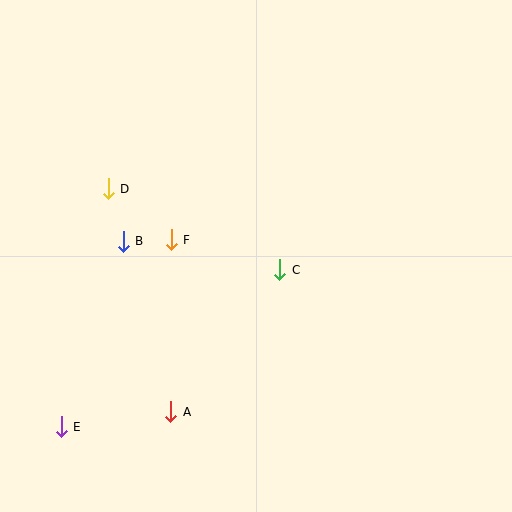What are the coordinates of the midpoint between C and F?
The midpoint between C and F is at (225, 255).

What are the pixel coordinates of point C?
Point C is at (280, 270).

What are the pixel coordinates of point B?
Point B is at (123, 241).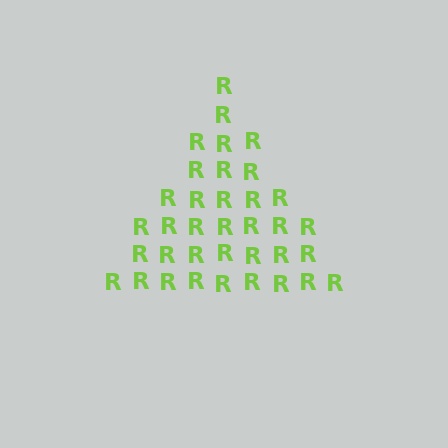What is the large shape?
The large shape is a triangle.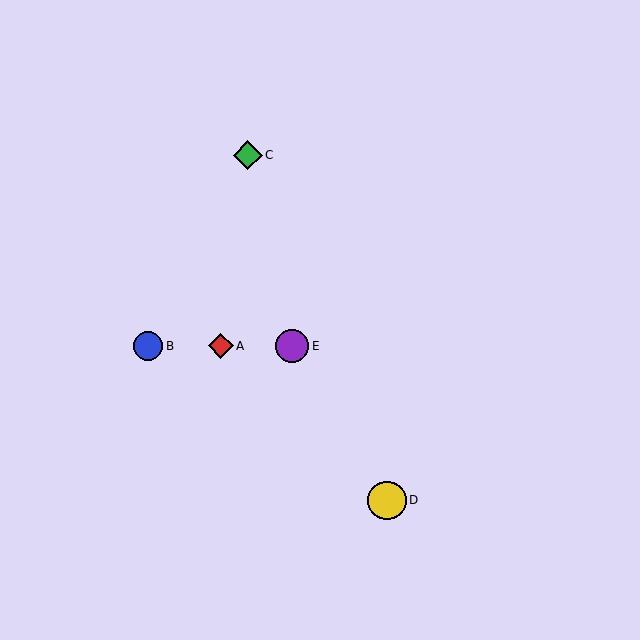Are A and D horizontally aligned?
No, A is at y≈346 and D is at y≈500.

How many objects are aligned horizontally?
3 objects (A, B, E) are aligned horizontally.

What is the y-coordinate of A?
Object A is at y≈346.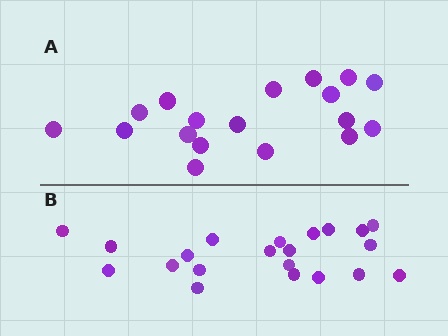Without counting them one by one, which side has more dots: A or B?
Region B (the bottom region) has more dots.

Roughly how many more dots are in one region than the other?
Region B has just a few more — roughly 2 or 3 more dots than region A.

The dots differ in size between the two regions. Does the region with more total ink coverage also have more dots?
No. Region A has more total ink coverage because its dots are larger, but region B actually contains more individual dots. Total area can be misleading — the number of items is what matters here.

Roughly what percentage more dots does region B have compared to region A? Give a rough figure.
About 15% more.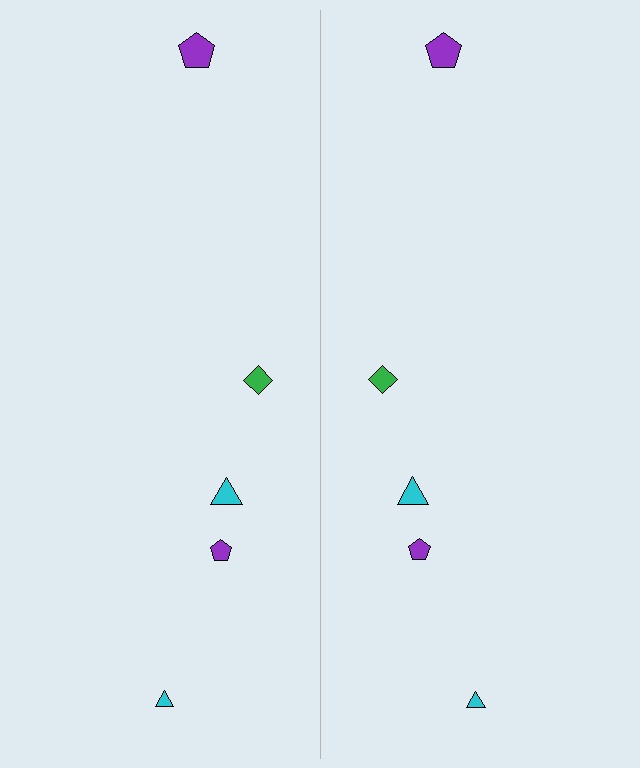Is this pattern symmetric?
Yes, this pattern has bilateral (reflection) symmetry.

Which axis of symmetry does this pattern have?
The pattern has a vertical axis of symmetry running through the center of the image.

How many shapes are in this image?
There are 10 shapes in this image.